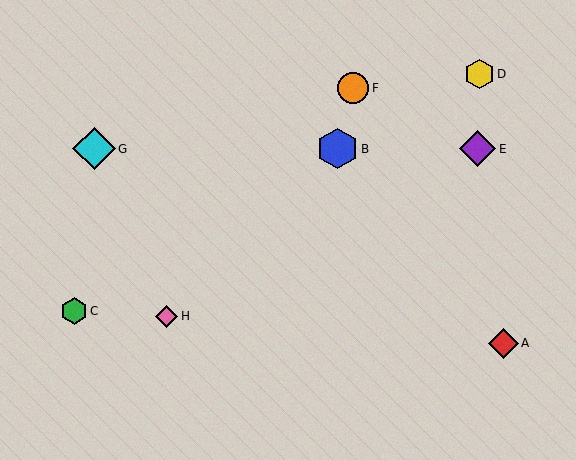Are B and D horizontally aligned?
No, B is at y≈149 and D is at y≈74.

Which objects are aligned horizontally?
Objects B, E, G are aligned horizontally.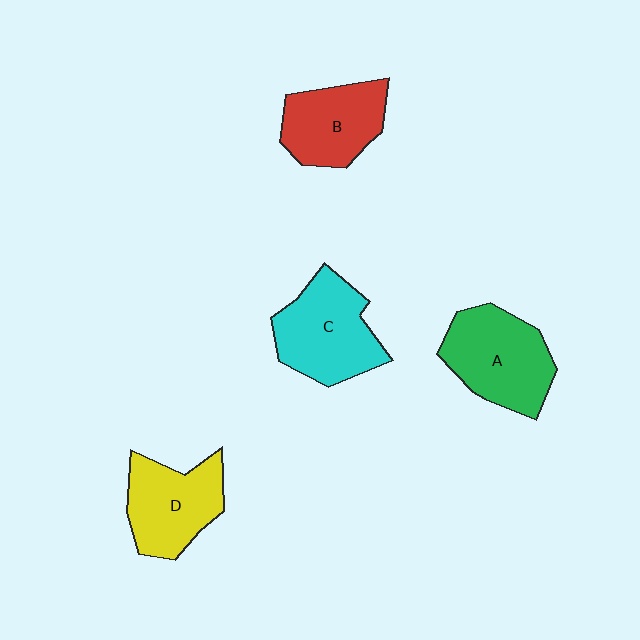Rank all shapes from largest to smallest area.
From largest to smallest: A (green), C (cyan), D (yellow), B (red).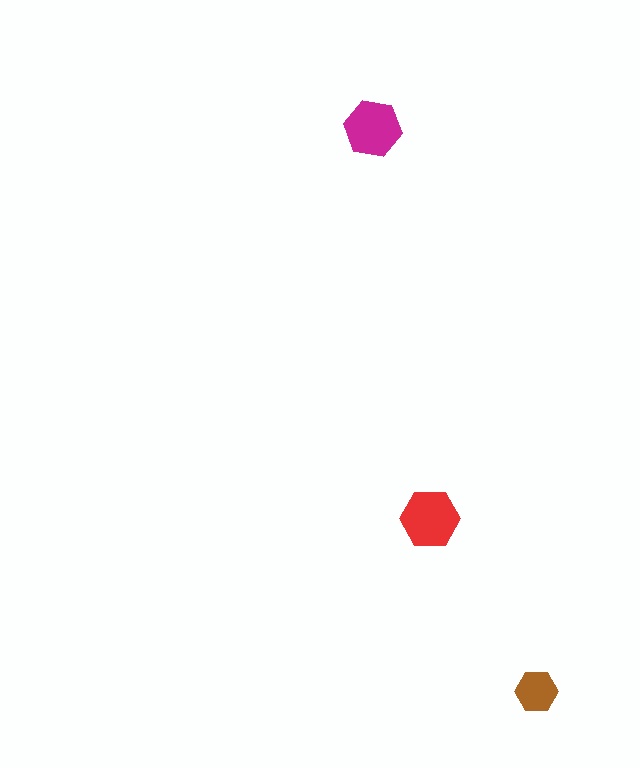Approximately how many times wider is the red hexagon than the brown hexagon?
About 1.5 times wider.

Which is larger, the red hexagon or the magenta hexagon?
The red one.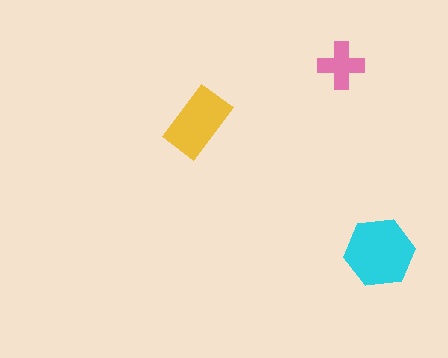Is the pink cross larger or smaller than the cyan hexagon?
Smaller.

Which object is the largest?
The cyan hexagon.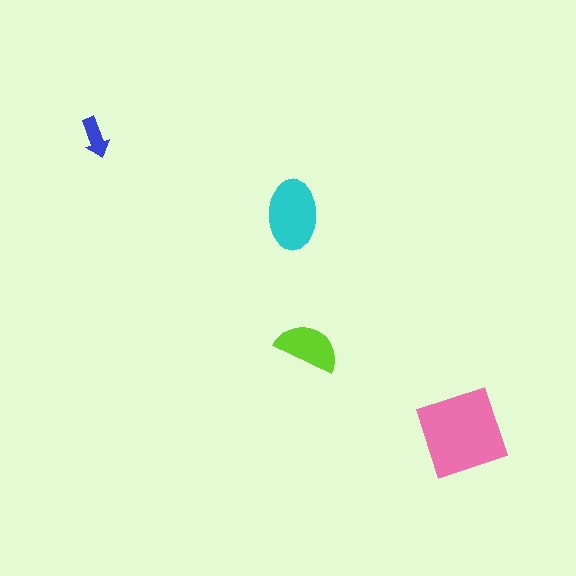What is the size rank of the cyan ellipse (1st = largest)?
2nd.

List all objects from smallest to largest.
The blue arrow, the lime semicircle, the cyan ellipse, the pink diamond.